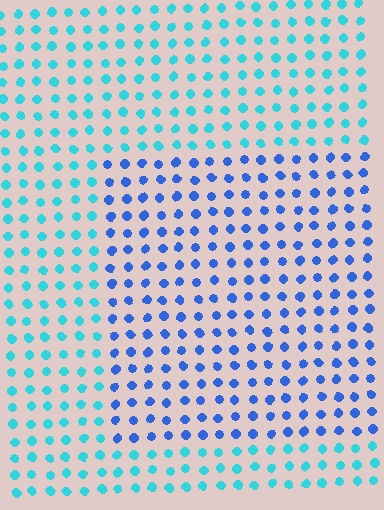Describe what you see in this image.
The image is filled with small cyan elements in a uniform arrangement. A rectangle-shaped region is visible where the elements are tinted to a slightly different hue, forming a subtle color boundary.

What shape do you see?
I see a rectangle.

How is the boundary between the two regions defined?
The boundary is defined purely by a slight shift in hue (about 40 degrees). Spacing, size, and orientation are identical on both sides.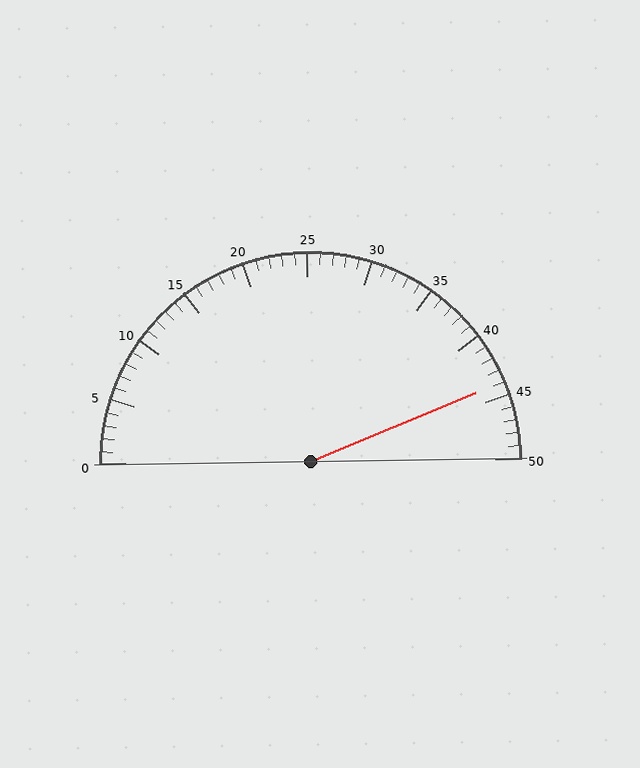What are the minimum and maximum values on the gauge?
The gauge ranges from 0 to 50.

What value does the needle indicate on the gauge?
The needle indicates approximately 44.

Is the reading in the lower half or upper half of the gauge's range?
The reading is in the upper half of the range (0 to 50).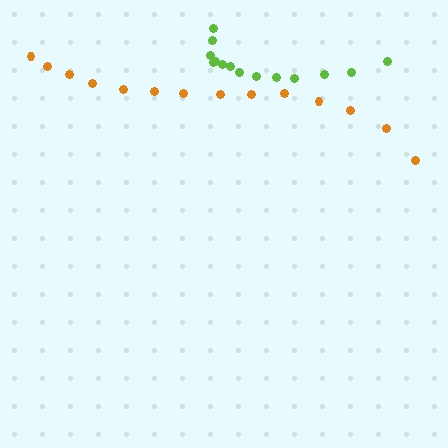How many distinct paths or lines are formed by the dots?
There are 2 distinct paths.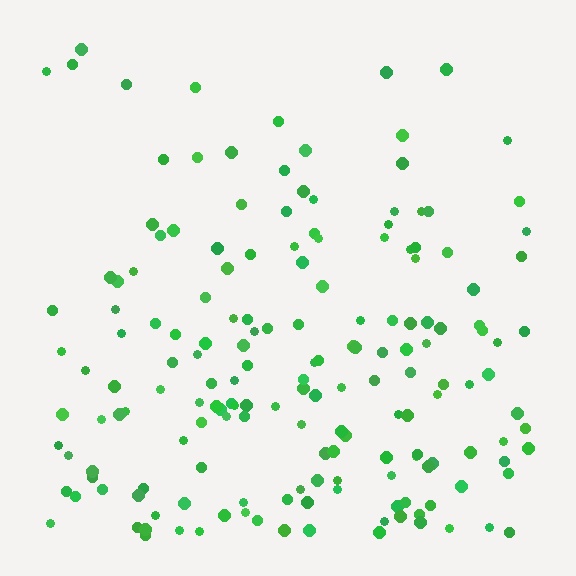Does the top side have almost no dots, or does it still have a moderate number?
Still a moderate number, just noticeably fewer than the bottom.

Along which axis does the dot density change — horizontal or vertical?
Vertical.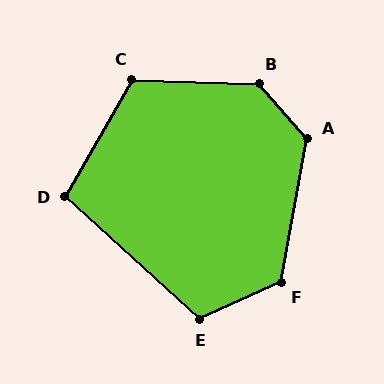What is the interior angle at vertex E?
Approximately 114 degrees (obtuse).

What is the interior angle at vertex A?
Approximately 128 degrees (obtuse).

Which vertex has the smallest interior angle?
D, at approximately 102 degrees.